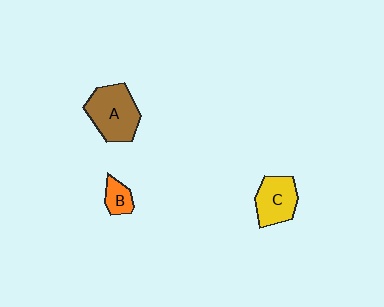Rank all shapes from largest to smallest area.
From largest to smallest: A (brown), C (yellow), B (orange).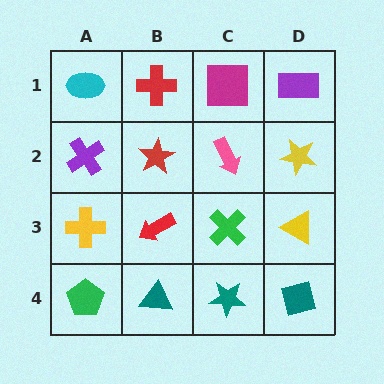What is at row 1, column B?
A red cross.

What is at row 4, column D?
A teal diamond.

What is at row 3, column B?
A red arrow.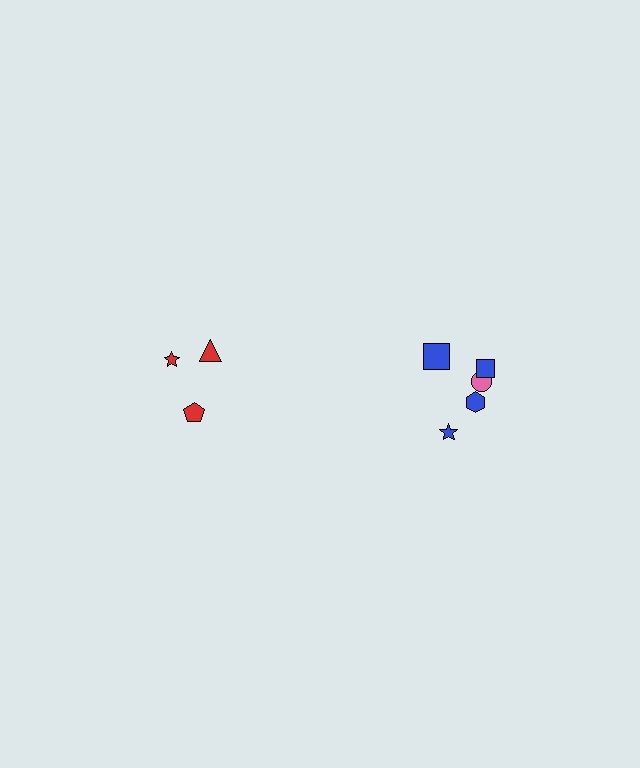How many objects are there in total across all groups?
There are 8 objects.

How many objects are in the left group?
There are 3 objects.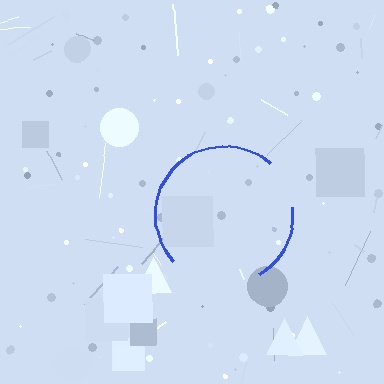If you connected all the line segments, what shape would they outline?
They would outline a circle.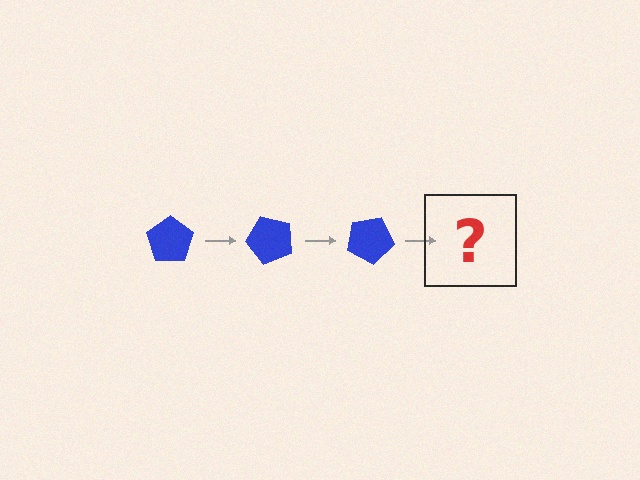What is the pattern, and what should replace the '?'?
The pattern is that the pentagon rotates 50 degrees each step. The '?' should be a blue pentagon rotated 150 degrees.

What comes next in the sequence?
The next element should be a blue pentagon rotated 150 degrees.